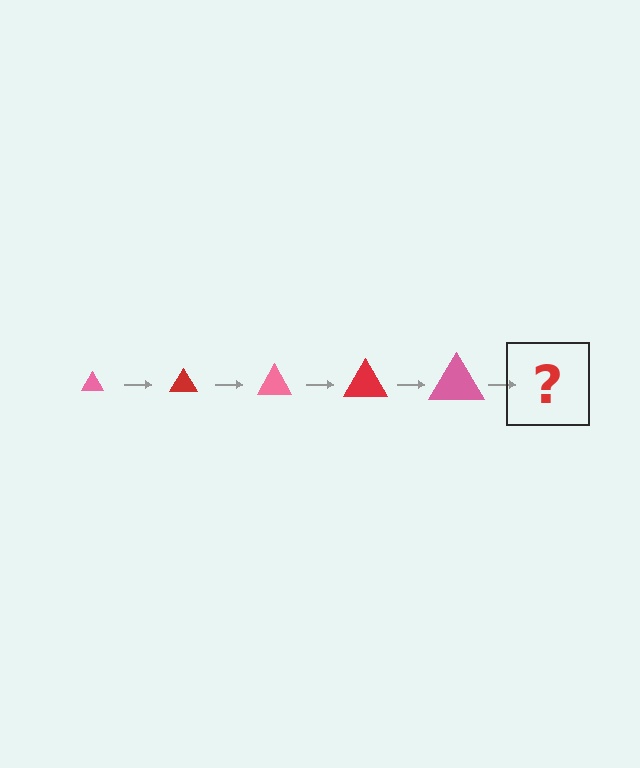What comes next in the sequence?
The next element should be a red triangle, larger than the previous one.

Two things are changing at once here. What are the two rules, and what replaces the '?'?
The two rules are that the triangle grows larger each step and the color cycles through pink and red. The '?' should be a red triangle, larger than the previous one.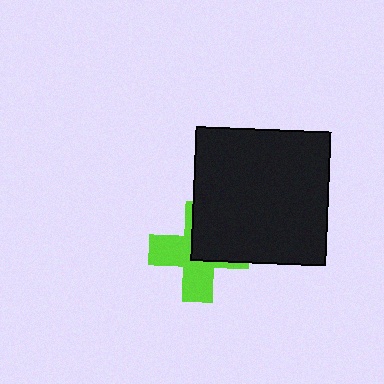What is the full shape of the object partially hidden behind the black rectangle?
The partially hidden object is a lime cross.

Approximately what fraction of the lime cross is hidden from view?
Roughly 43% of the lime cross is hidden behind the black rectangle.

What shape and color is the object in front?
The object in front is a black rectangle.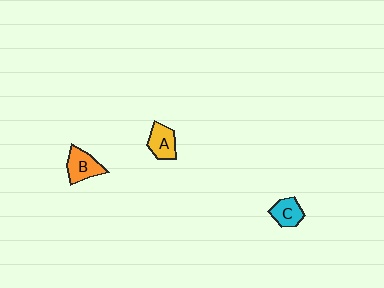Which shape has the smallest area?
Shape C (cyan).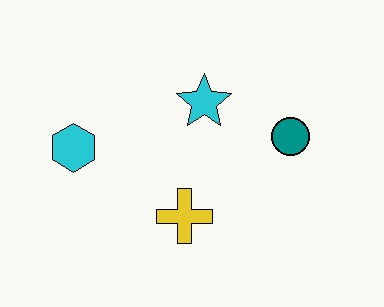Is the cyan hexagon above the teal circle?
No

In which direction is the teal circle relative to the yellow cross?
The teal circle is to the right of the yellow cross.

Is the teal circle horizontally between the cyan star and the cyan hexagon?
No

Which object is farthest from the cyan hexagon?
The teal circle is farthest from the cyan hexagon.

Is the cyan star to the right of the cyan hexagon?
Yes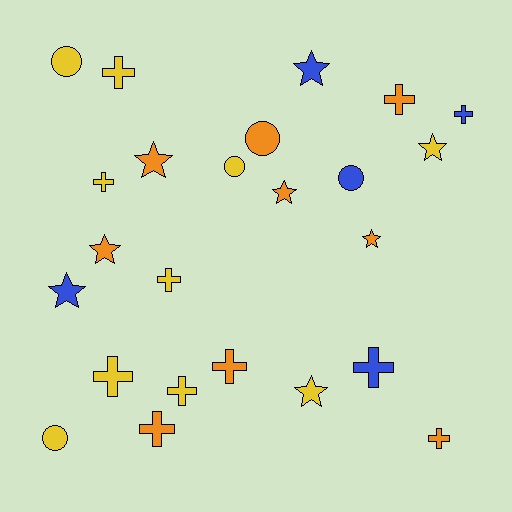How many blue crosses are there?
There are 2 blue crosses.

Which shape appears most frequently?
Cross, with 11 objects.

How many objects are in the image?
There are 24 objects.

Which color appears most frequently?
Yellow, with 10 objects.